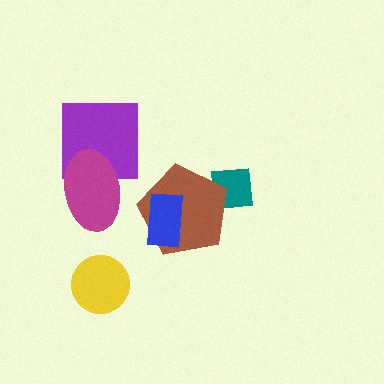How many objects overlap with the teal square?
1 object overlaps with the teal square.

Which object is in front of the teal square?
The brown pentagon is in front of the teal square.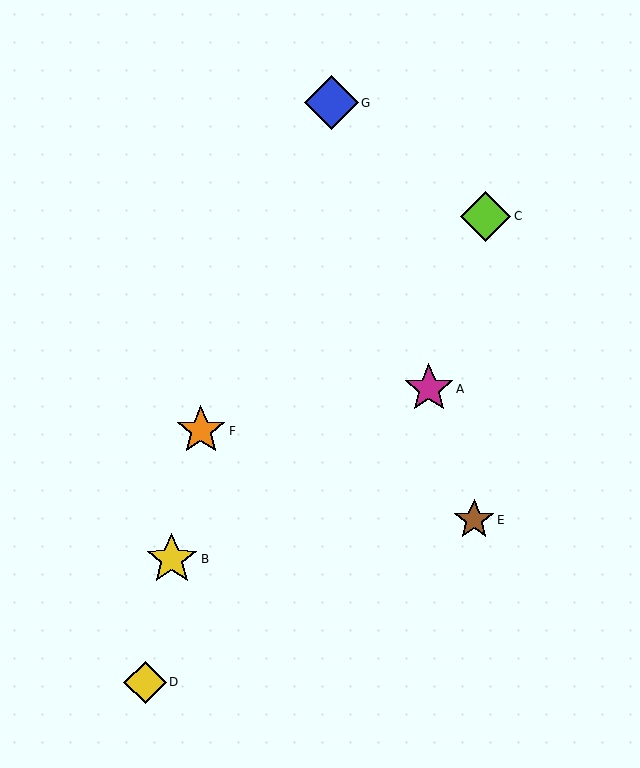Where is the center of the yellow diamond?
The center of the yellow diamond is at (145, 682).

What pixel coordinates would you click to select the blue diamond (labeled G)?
Click at (331, 103) to select the blue diamond G.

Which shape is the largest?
The blue diamond (labeled G) is the largest.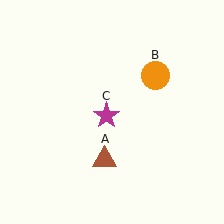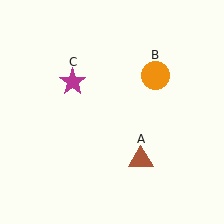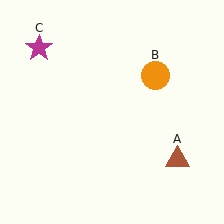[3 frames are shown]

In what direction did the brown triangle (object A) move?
The brown triangle (object A) moved right.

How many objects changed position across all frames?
2 objects changed position: brown triangle (object A), magenta star (object C).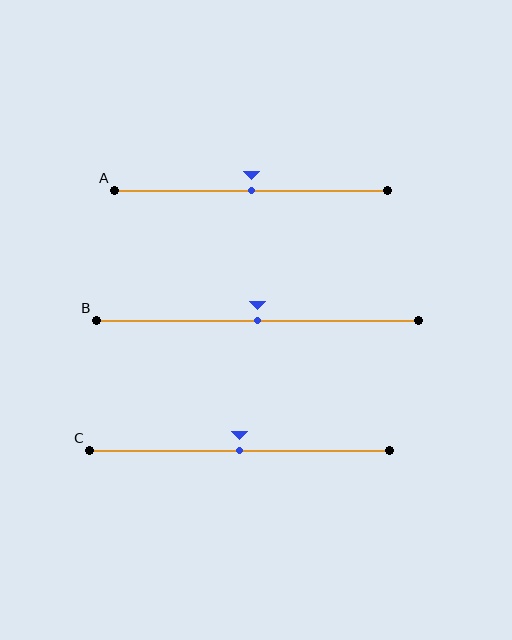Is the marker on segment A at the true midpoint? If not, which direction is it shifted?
Yes, the marker on segment A is at the true midpoint.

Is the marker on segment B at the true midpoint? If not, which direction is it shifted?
Yes, the marker on segment B is at the true midpoint.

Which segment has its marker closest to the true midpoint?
Segment A has its marker closest to the true midpoint.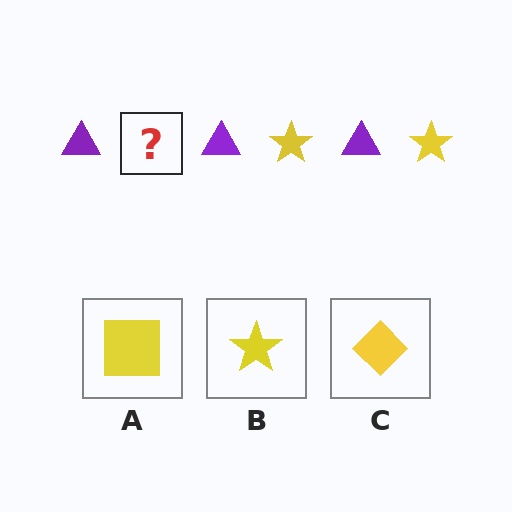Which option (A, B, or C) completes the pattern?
B.